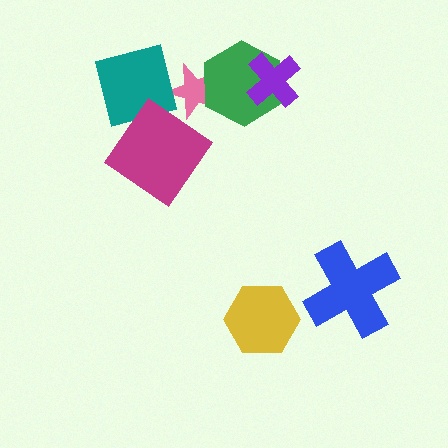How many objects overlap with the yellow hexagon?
0 objects overlap with the yellow hexagon.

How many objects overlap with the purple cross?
1 object overlaps with the purple cross.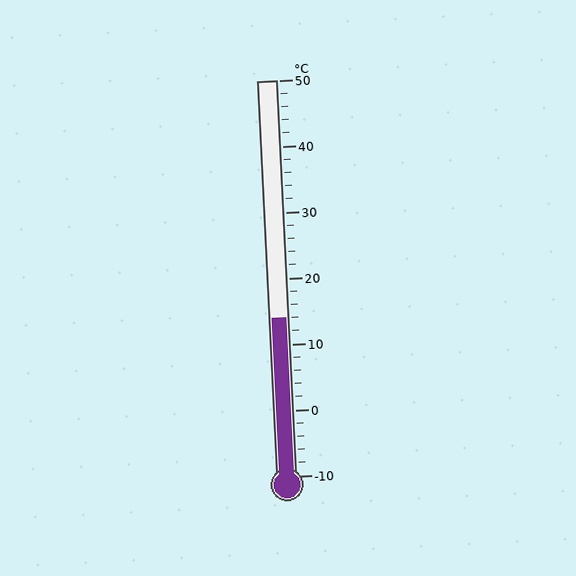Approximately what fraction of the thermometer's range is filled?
The thermometer is filled to approximately 40% of its range.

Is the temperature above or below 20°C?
The temperature is below 20°C.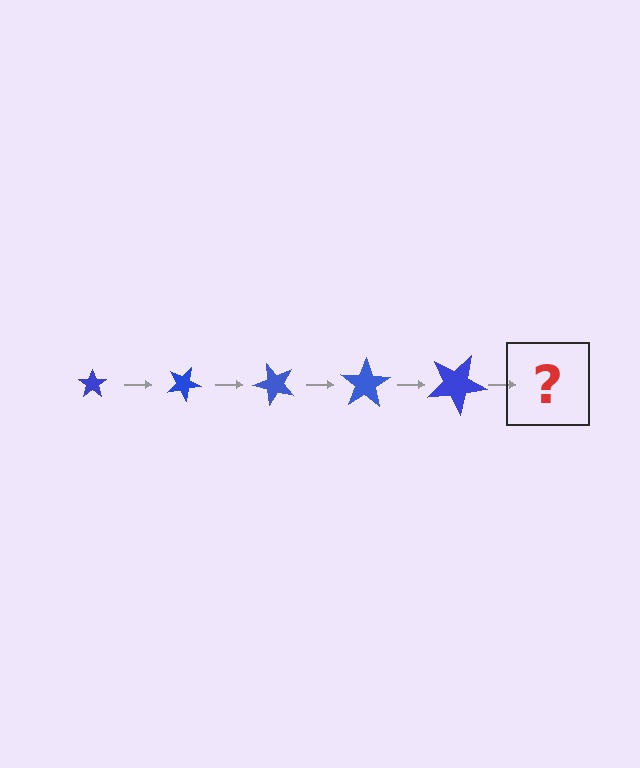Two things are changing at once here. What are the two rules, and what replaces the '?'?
The two rules are that the star grows larger each step and it rotates 25 degrees each step. The '?' should be a star, larger than the previous one and rotated 125 degrees from the start.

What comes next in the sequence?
The next element should be a star, larger than the previous one and rotated 125 degrees from the start.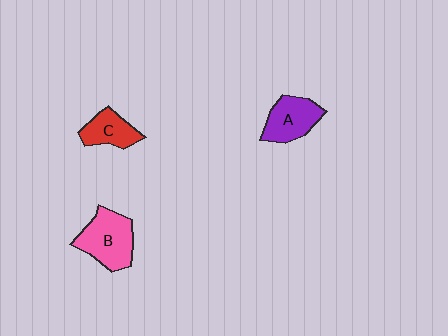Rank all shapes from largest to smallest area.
From largest to smallest: B (pink), A (purple), C (red).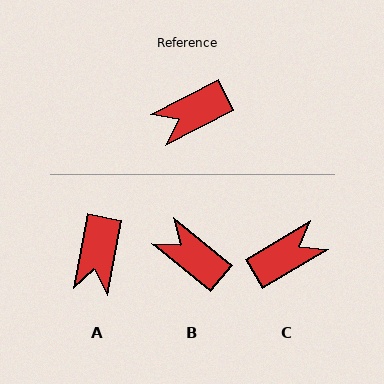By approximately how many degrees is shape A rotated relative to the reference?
Approximately 52 degrees counter-clockwise.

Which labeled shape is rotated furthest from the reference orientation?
C, about 176 degrees away.